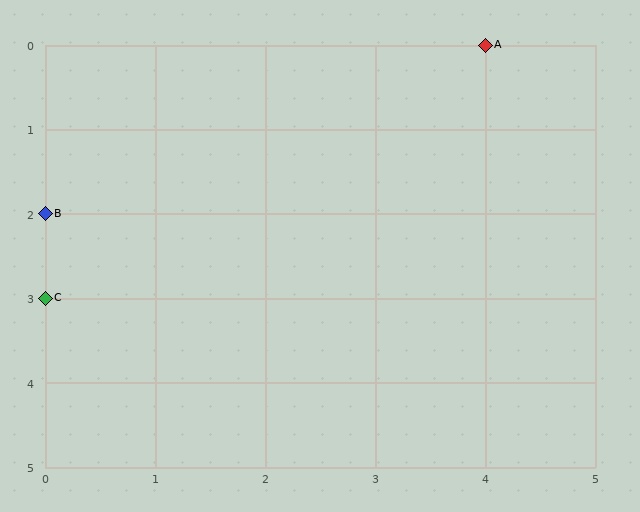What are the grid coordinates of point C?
Point C is at grid coordinates (0, 3).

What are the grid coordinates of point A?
Point A is at grid coordinates (4, 0).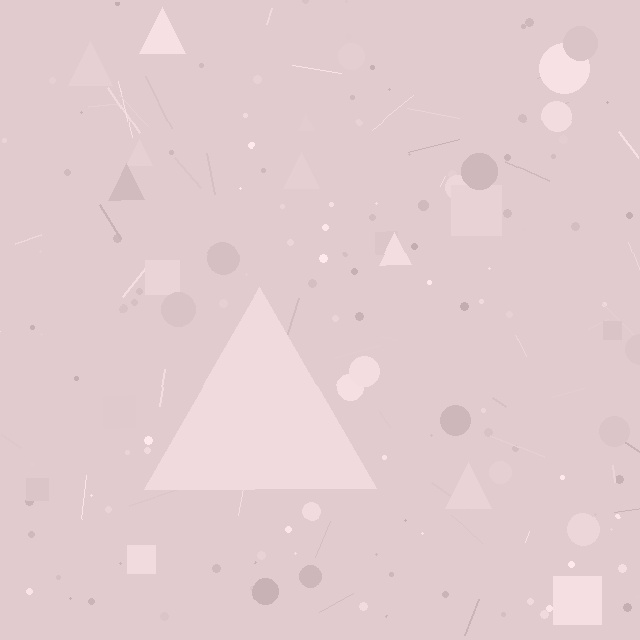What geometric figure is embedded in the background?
A triangle is embedded in the background.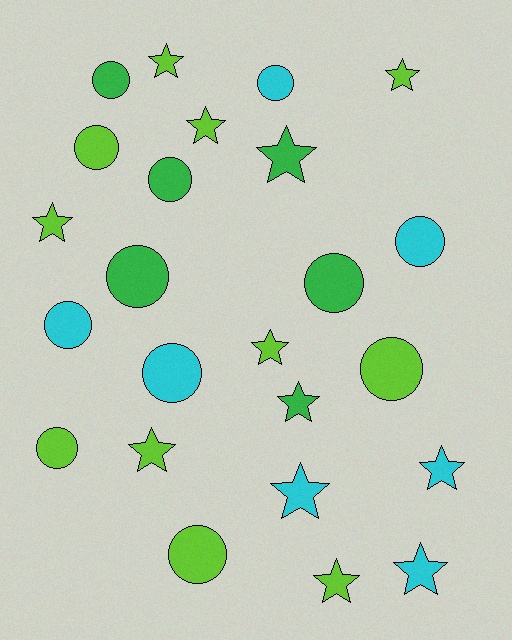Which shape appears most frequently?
Star, with 12 objects.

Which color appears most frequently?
Lime, with 11 objects.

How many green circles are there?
There are 4 green circles.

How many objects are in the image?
There are 24 objects.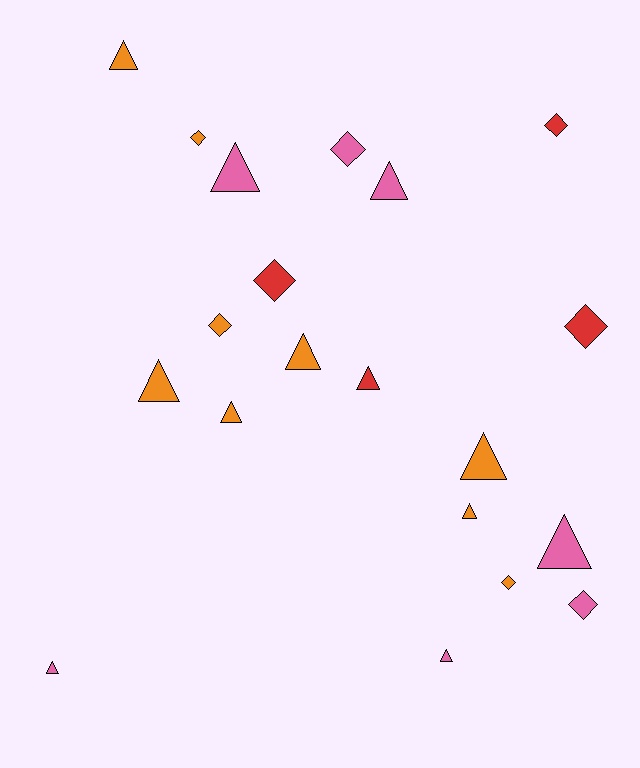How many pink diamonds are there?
There are 2 pink diamonds.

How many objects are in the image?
There are 20 objects.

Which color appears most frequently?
Orange, with 9 objects.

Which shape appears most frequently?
Triangle, with 12 objects.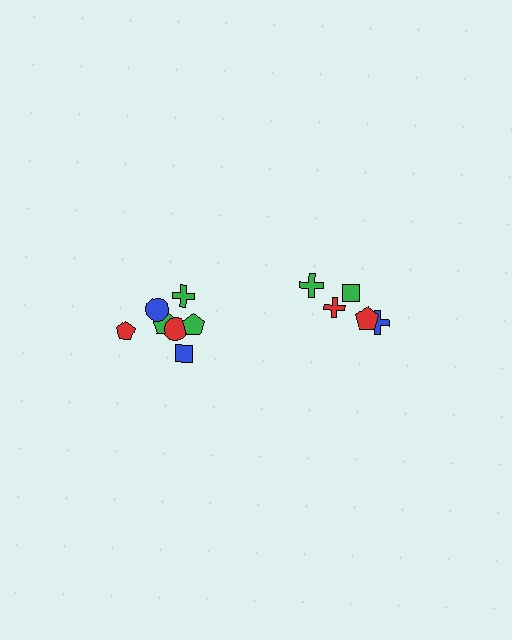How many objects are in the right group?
There are 5 objects.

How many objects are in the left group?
There are 7 objects.